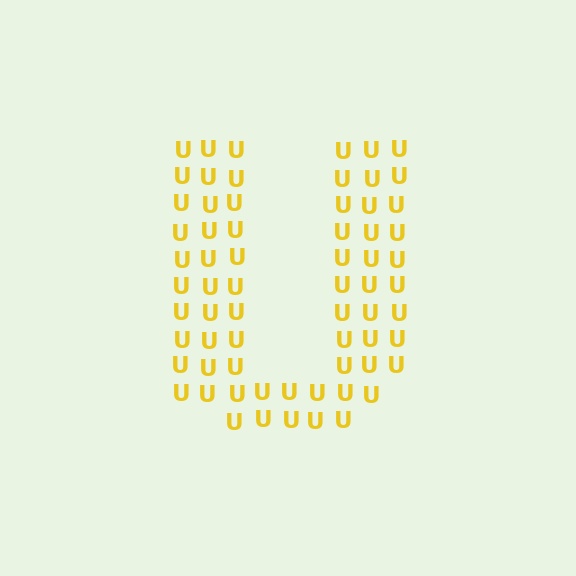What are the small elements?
The small elements are letter U's.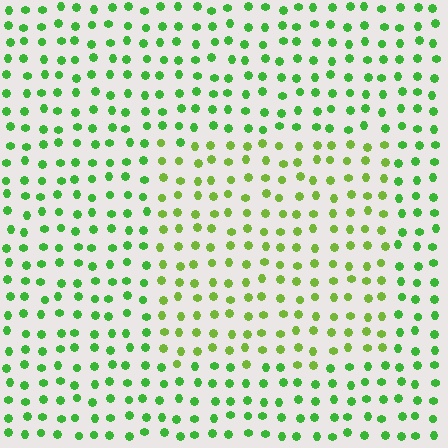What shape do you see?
I see a rectangle.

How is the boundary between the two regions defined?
The boundary is defined purely by a slight shift in hue (about 27 degrees). Spacing, size, and orientation are identical on both sides.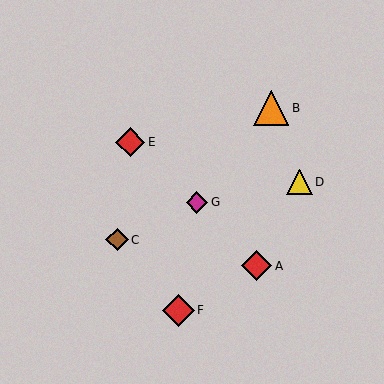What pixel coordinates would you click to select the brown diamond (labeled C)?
Click at (117, 240) to select the brown diamond C.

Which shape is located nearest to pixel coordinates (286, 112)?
The orange triangle (labeled B) at (271, 108) is nearest to that location.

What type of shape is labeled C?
Shape C is a brown diamond.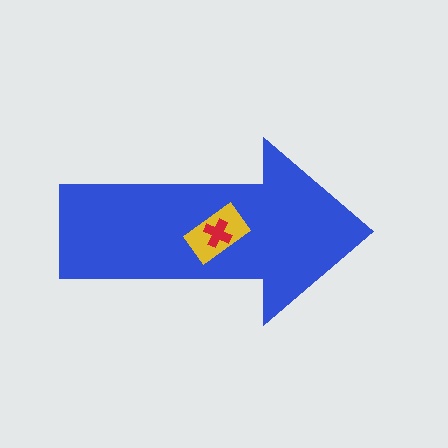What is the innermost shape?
The red cross.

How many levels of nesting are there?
3.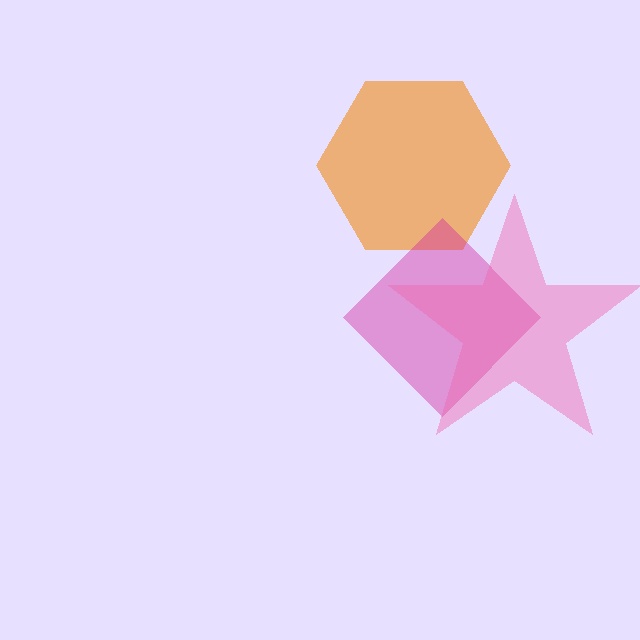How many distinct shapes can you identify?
There are 3 distinct shapes: an orange hexagon, a magenta diamond, a pink star.